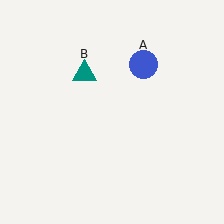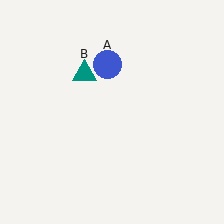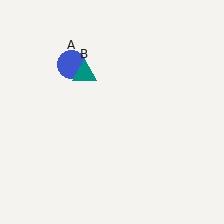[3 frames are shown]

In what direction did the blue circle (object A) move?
The blue circle (object A) moved left.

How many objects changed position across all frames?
1 object changed position: blue circle (object A).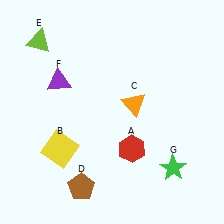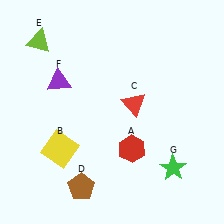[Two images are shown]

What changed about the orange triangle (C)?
In Image 1, C is orange. In Image 2, it changed to red.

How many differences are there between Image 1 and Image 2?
There is 1 difference between the two images.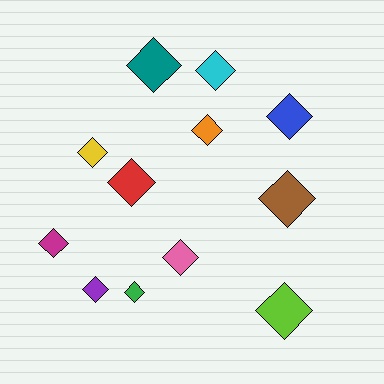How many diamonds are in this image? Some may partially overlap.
There are 12 diamonds.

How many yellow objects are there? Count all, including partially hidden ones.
There is 1 yellow object.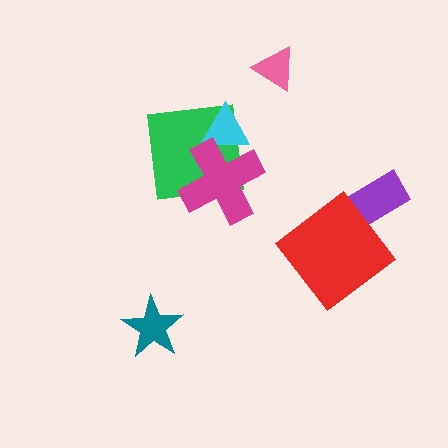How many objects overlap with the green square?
2 objects overlap with the green square.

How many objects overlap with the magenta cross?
2 objects overlap with the magenta cross.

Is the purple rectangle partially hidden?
No, no other shape covers it.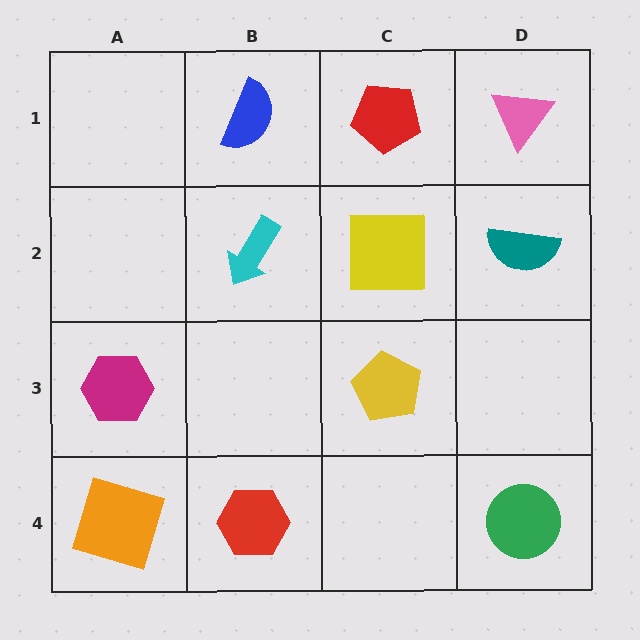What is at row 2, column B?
A cyan arrow.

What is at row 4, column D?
A green circle.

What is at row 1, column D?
A pink triangle.